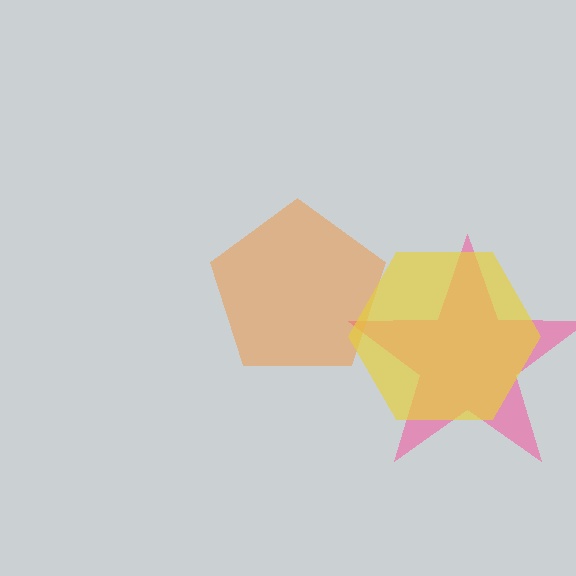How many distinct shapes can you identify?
There are 3 distinct shapes: a pink star, an orange pentagon, a yellow hexagon.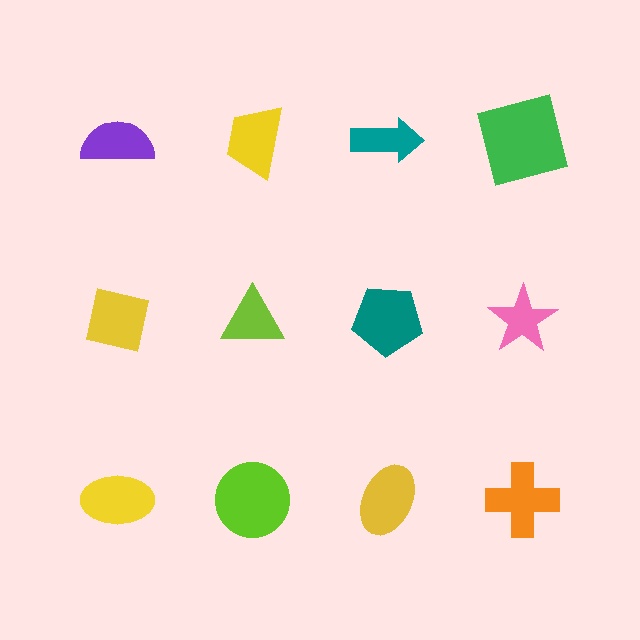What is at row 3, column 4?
An orange cross.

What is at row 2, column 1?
A yellow square.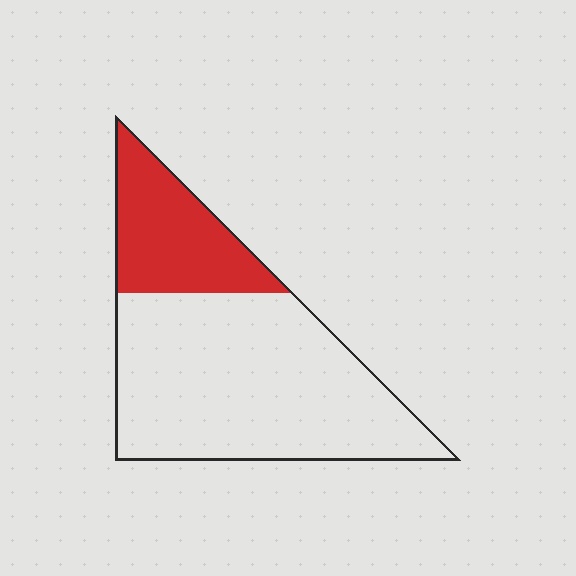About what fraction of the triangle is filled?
About one quarter (1/4).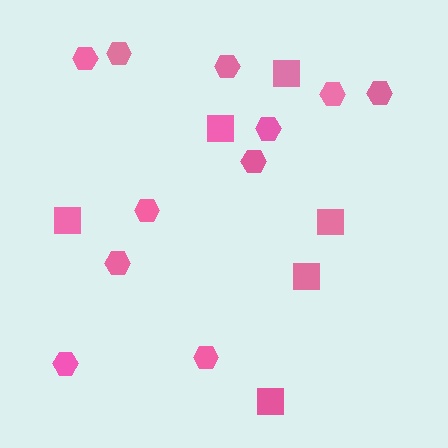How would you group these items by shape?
There are 2 groups: one group of squares (6) and one group of hexagons (11).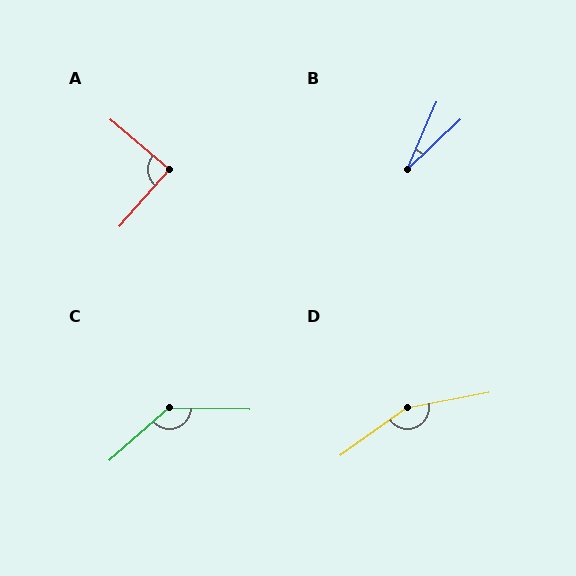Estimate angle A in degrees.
Approximately 89 degrees.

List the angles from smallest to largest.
B (23°), A (89°), C (137°), D (155°).